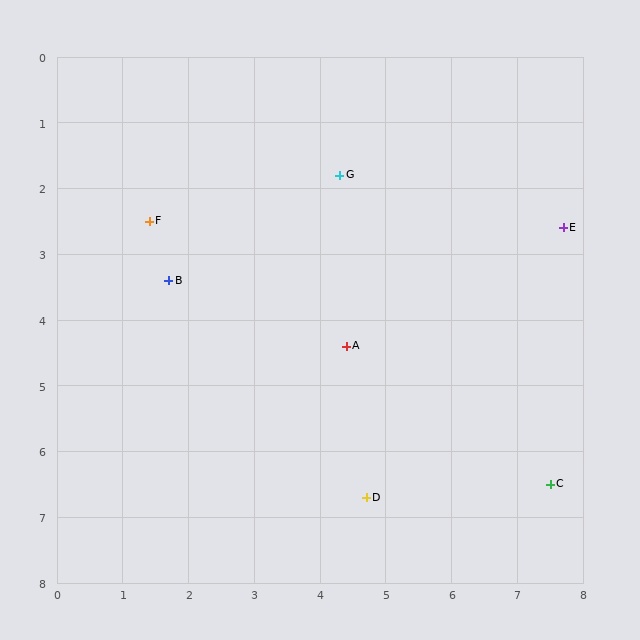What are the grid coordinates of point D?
Point D is at approximately (4.7, 6.7).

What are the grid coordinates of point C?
Point C is at approximately (7.5, 6.5).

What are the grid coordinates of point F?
Point F is at approximately (1.4, 2.5).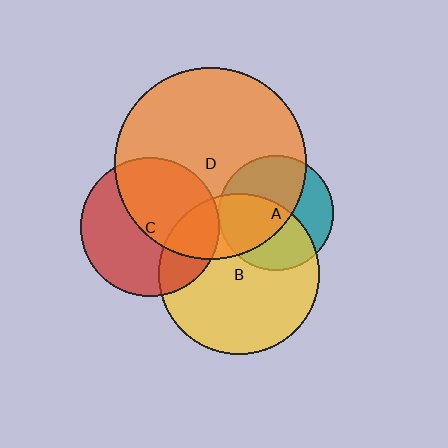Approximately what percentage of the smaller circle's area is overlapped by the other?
Approximately 50%.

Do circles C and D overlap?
Yes.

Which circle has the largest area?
Circle D (orange).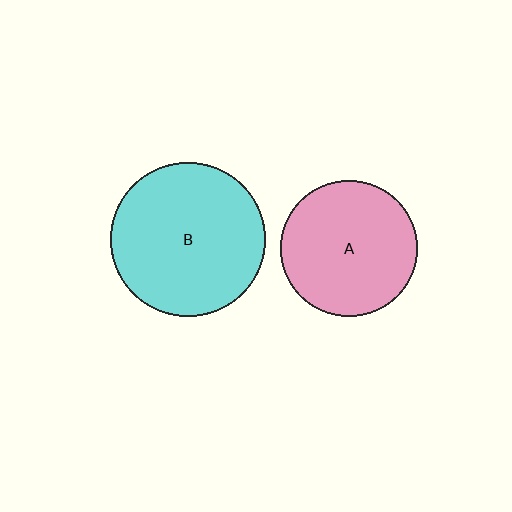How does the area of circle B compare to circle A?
Approximately 1.3 times.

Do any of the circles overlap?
No, none of the circles overlap.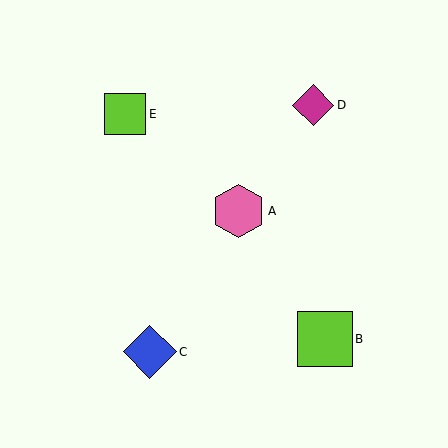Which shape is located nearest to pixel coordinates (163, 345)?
The blue diamond (labeled C) at (150, 352) is nearest to that location.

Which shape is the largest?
The lime square (labeled B) is the largest.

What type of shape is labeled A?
Shape A is a pink hexagon.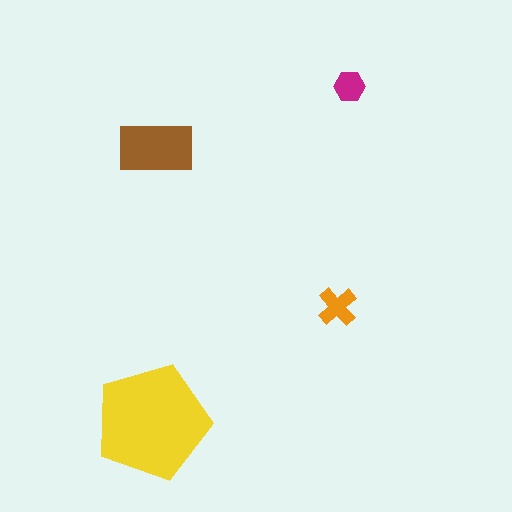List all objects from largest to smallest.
The yellow pentagon, the brown rectangle, the orange cross, the magenta hexagon.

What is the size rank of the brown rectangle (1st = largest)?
2nd.